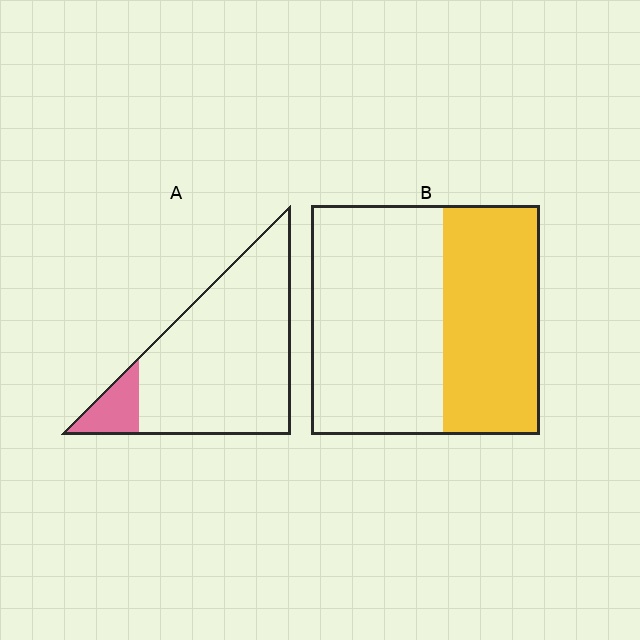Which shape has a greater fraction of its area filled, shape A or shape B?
Shape B.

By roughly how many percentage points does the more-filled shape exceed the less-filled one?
By roughly 30 percentage points (B over A).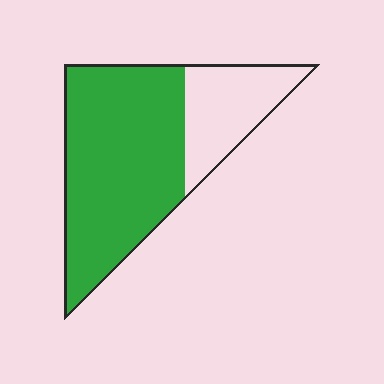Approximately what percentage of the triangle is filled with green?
Approximately 70%.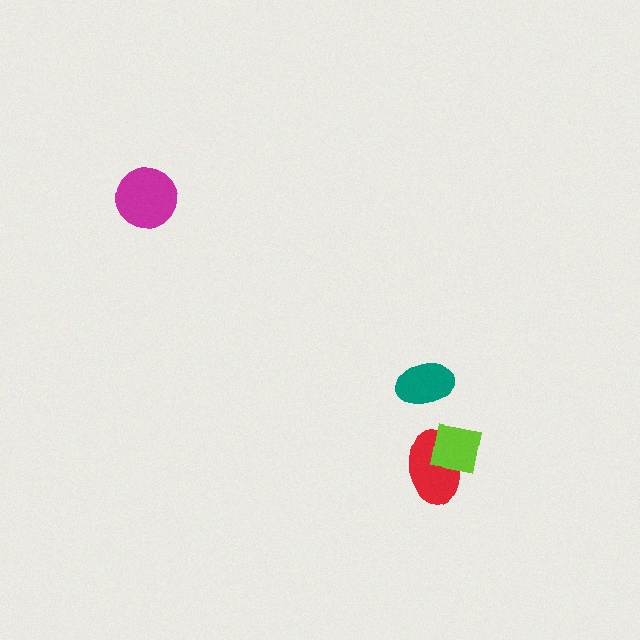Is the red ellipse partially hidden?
Yes, it is partially covered by another shape.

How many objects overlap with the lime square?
1 object overlaps with the lime square.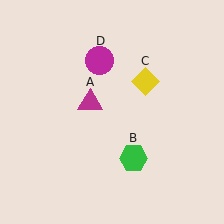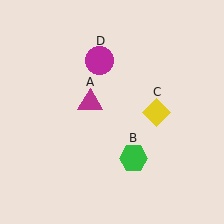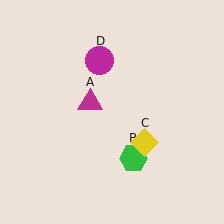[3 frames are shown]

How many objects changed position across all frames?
1 object changed position: yellow diamond (object C).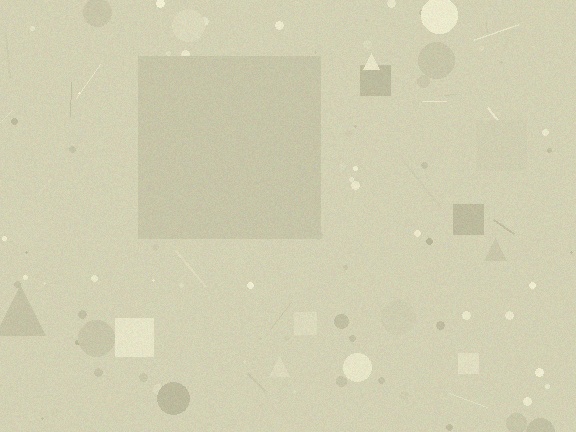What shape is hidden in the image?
A square is hidden in the image.